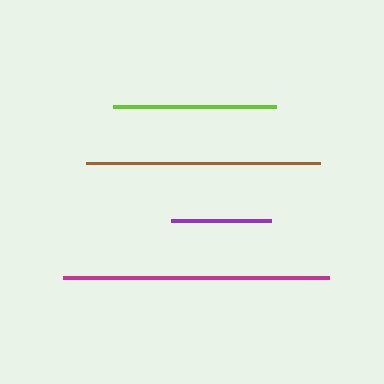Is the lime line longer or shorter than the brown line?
The brown line is longer than the lime line.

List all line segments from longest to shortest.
From longest to shortest: magenta, brown, lime, purple.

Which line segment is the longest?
The magenta line is the longest at approximately 266 pixels.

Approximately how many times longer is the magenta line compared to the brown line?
The magenta line is approximately 1.1 times the length of the brown line.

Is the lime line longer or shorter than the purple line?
The lime line is longer than the purple line.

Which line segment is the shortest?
The purple line is the shortest at approximately 100 pixels.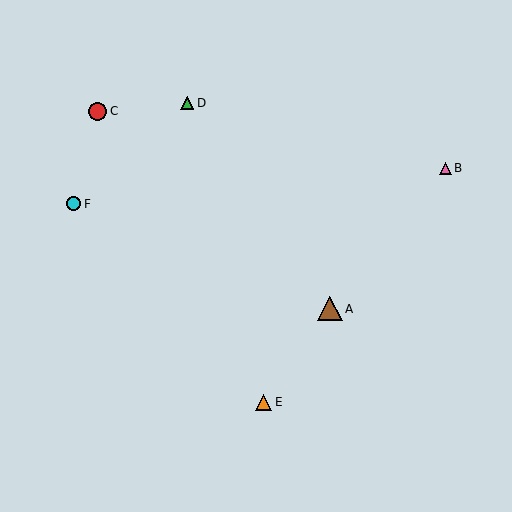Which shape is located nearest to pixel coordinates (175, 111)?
The green triangle (labeled D) at (187, 103) is nearest to that location.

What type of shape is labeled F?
Shape F is a cyan circle.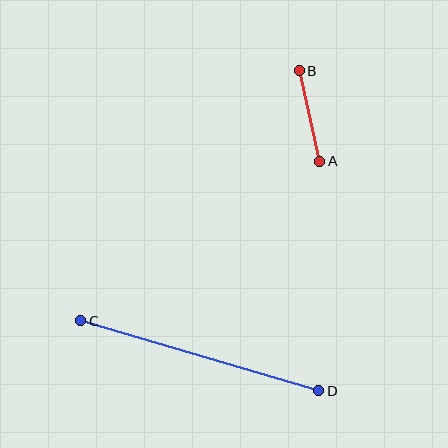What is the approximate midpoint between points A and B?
The midpoint is at approximately (309, 116) pixels.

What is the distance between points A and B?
The distance is approximately 92 pixels.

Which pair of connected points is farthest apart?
Points C and D are farthest apart.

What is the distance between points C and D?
The distance is approximately 248 pixels.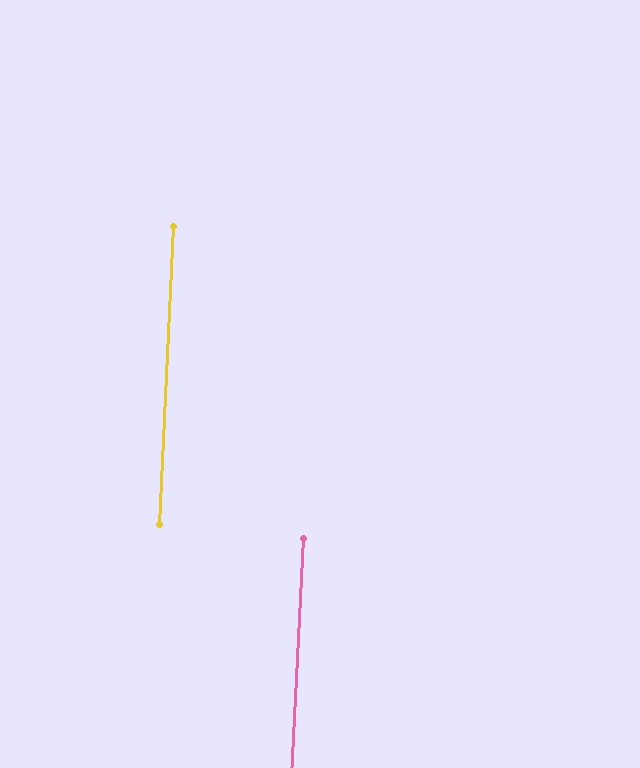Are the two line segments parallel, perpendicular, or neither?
Parallel — their directions differ by only 0.1°.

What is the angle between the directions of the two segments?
Approximately 0 degrees.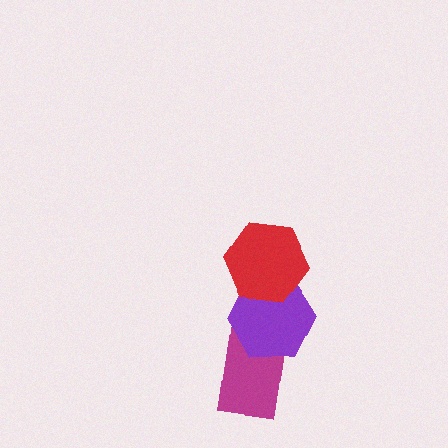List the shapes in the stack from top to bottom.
From top to bottom: the red hexagon, the purple hexagon, the magenta rectangle.